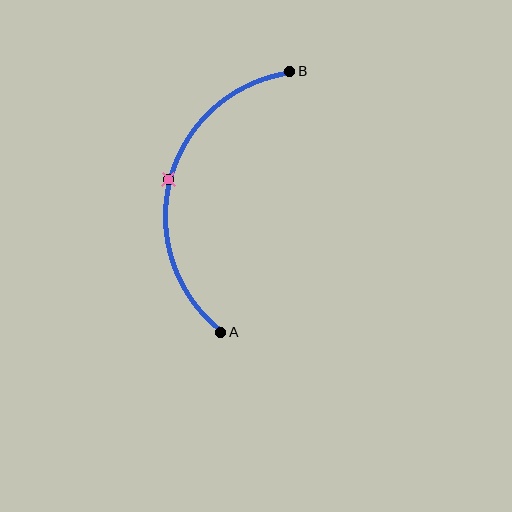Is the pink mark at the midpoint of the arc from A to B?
Yes. The pink mark lies on the arc at equal arc-length from both A and B — it is the arc midpoint.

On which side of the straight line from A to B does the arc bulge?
The arc bulges to the left of the straight line connecting A and B.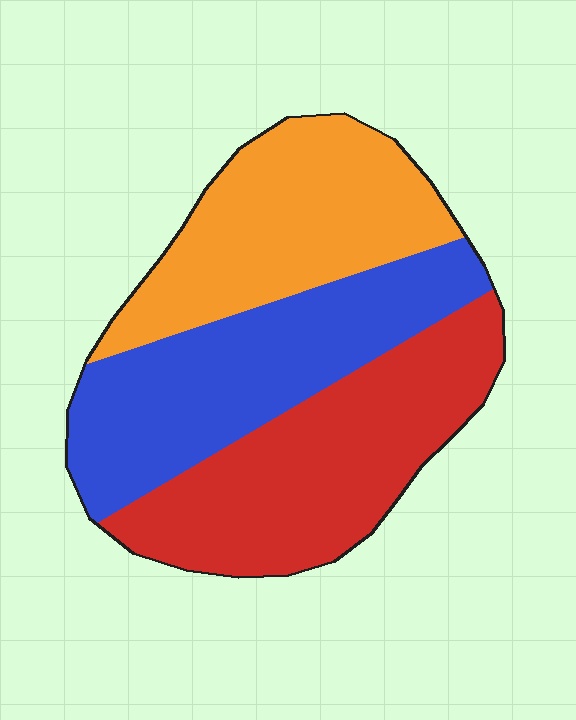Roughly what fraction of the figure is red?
Red covers 36% of the figure.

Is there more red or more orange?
Red.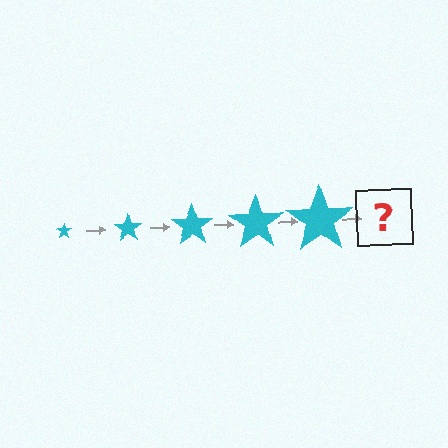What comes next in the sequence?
The next element should be a cyan star, larger than the previous one.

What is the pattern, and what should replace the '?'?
The pattern is that the star gets progressively larger each step. The '?' should be a cyan star, larger than the previous one.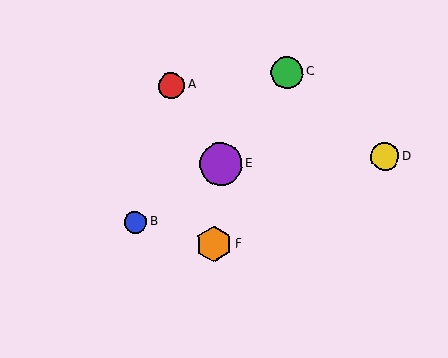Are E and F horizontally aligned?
No, E is at y≈164 and F is at y≈244.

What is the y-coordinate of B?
Object B is at y≈222.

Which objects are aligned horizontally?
Objects D, E are aligned horizontally.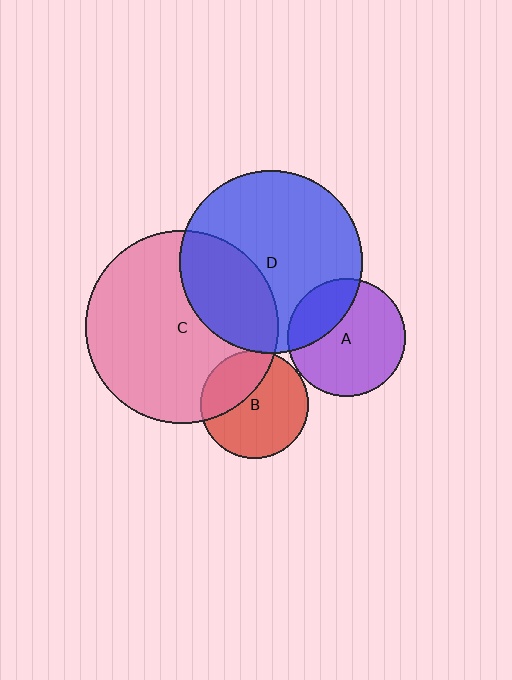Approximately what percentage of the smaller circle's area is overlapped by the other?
Approximately 5%.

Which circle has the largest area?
Circle C (pink).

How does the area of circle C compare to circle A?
Approximately 2.7 times.